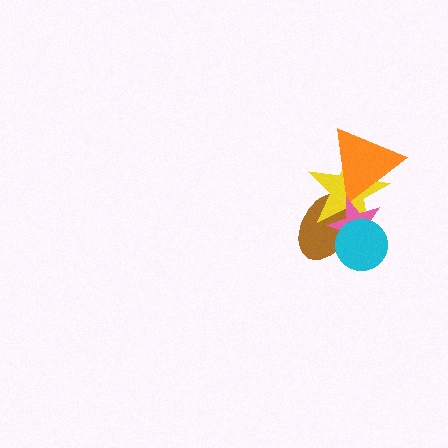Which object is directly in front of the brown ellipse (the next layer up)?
The yellow star is directly in front of the brown ellipse.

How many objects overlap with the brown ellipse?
3 objects overlap with the brown ellipse.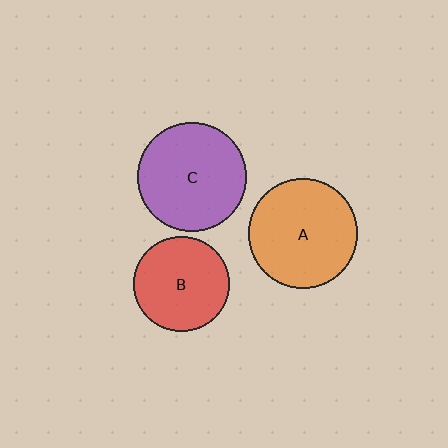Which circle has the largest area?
Circle A (orange).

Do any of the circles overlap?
No, none of the circles overlap.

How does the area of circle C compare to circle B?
Approximately 1.3 times.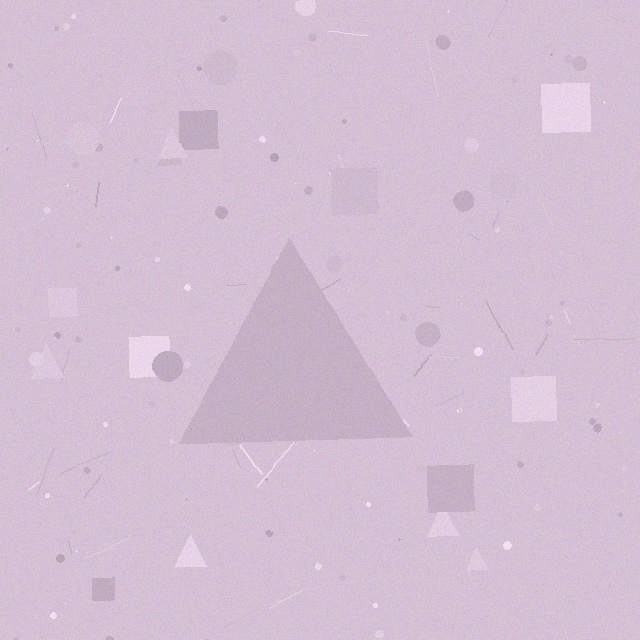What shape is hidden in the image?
A triangle is hidden in the image.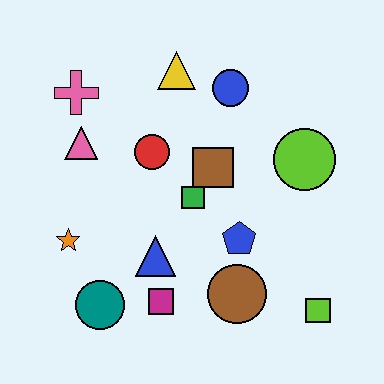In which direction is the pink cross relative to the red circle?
The pink cross is to the left of the red circle.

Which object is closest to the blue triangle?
The magenta square is closest to the blue triangle.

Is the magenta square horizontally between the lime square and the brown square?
No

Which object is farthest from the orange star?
The lime square is farthest from the orange star.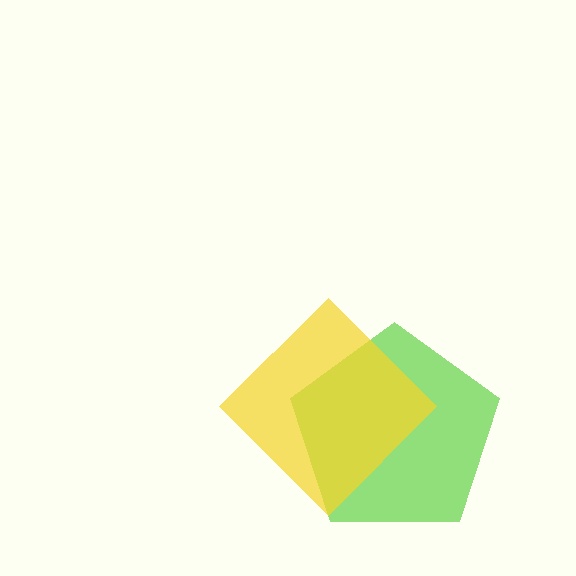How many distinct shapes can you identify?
There are 2 distinct shapes: a lime pentagon, a yellow diamond.